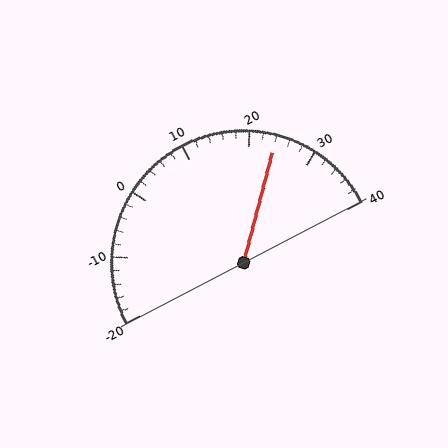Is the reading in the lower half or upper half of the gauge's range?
The reading is in the upper half of the range (-20 to 40).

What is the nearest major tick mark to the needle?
The nearest major tick mark is 20.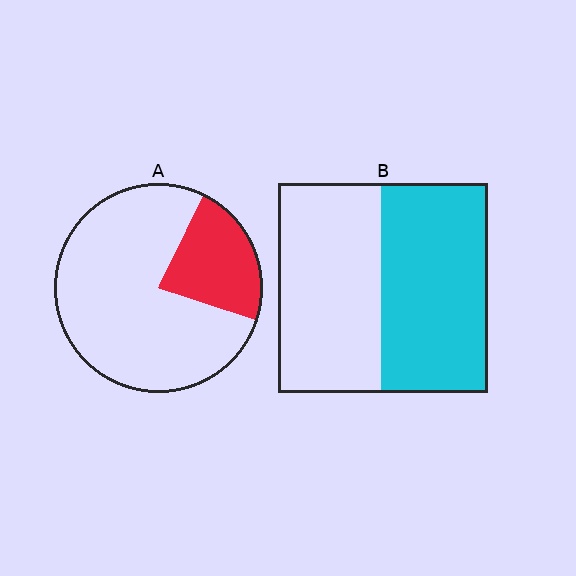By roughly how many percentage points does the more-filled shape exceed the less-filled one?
By roughly 30 percentage points (B over A).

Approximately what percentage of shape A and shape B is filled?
A is approximately 25% and B is approximately 50%.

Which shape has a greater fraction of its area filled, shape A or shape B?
Shape B.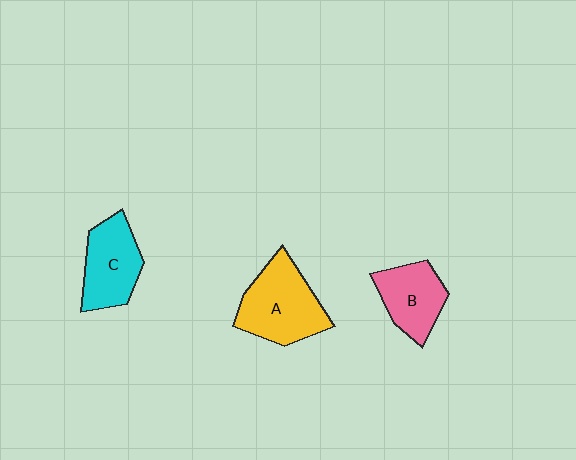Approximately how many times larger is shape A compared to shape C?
Approximately 1.2 times.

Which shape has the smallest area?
Shape B (pink).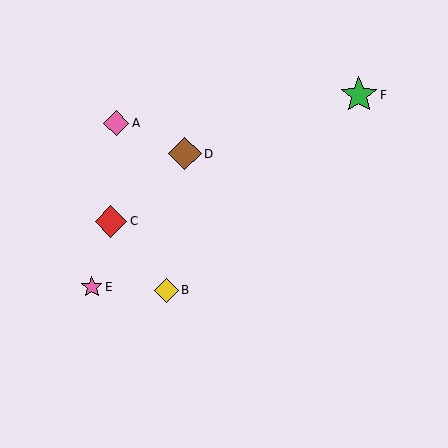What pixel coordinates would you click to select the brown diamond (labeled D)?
Click at (185, 154) to select the brown diamond D.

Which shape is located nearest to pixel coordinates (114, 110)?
The pink diamond (labeled A) at (116, 123) is nearest to that location.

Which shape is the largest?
The green star (labeled F) is the largest.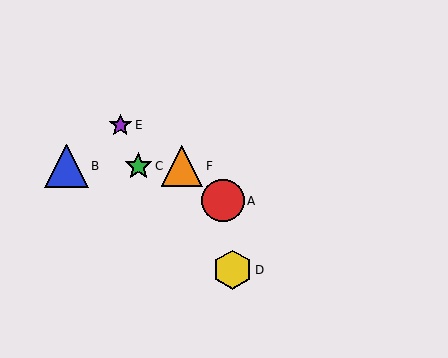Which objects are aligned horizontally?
Objects B, C, F are aligned horizontally.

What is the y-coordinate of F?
Object F is at y≈166.